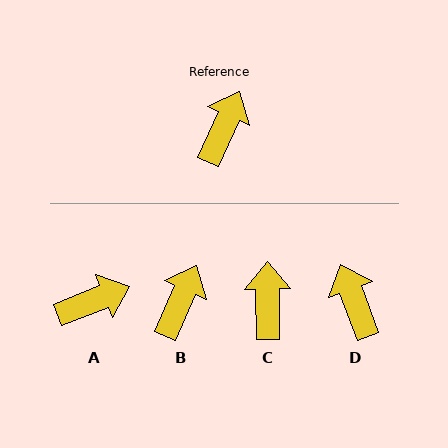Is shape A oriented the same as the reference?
No, it is off by about 44 degrees.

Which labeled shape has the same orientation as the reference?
B.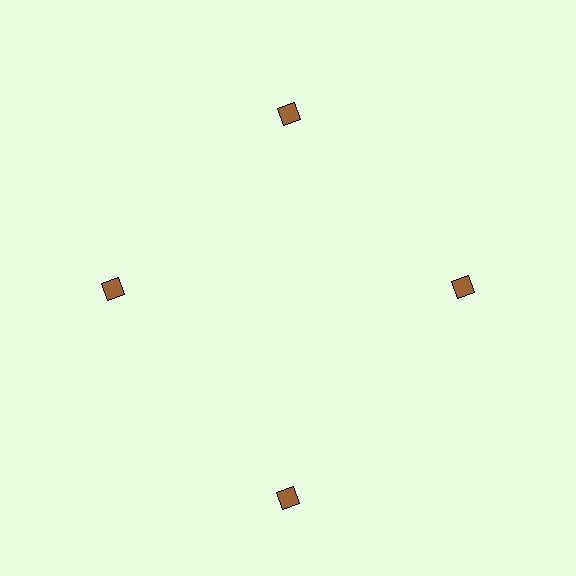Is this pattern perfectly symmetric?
No. The 4 brown diamonds are arranged in a ring, but one element near the 6 o'clock position is pushed outward from the center, breaking the 4-fold rotational symmetry.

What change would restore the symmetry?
The symmetry would be restored by moving it inward, back onto the ring so that all 4 diamonds sit at equal angles and equal distance from the center.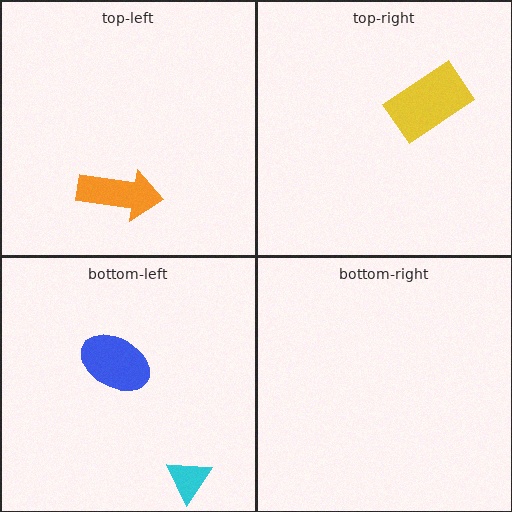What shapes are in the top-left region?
The orange arrow.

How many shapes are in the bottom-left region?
2.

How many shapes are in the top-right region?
1.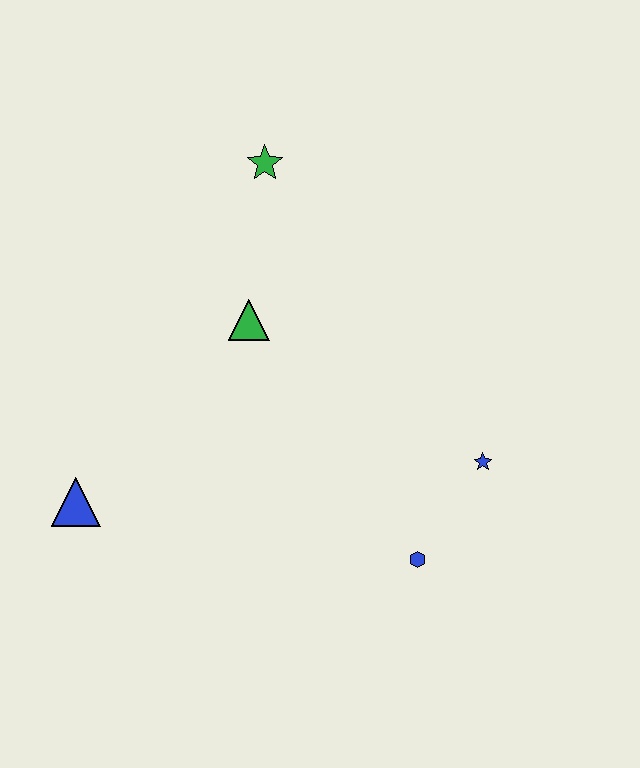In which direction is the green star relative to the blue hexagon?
The green star is above the blue hexagon.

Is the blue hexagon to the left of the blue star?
Yes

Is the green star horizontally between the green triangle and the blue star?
Yes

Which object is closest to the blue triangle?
The green triangle is closest to the blue triangle.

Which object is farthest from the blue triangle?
The blue star is farthest from the blue triangle.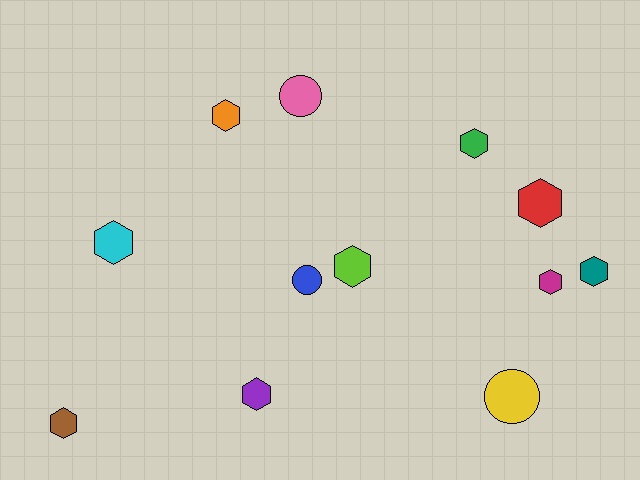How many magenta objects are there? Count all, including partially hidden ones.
There is 1 magenta object.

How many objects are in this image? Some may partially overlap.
There are 12 objects.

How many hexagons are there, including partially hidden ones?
There are 9 hexagons.